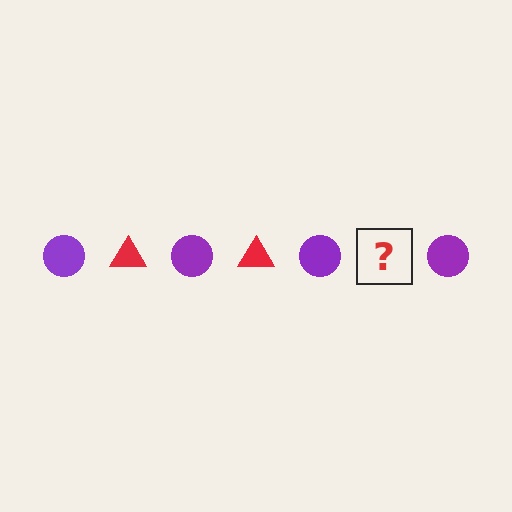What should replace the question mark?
The question mark should be replaced with a red triangle.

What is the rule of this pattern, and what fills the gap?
The rule is that the pattern alternates between purple circle and red triangle. The gap should be filled with a red triangle.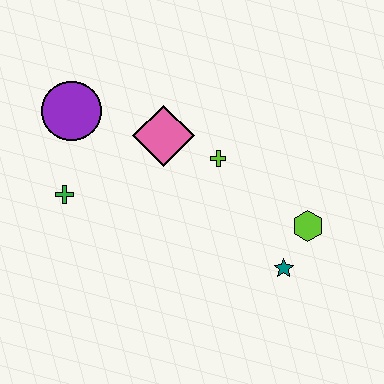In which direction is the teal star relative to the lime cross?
The teal star is below the lime cross.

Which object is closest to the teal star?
The lime hexagon is closest to the teal star.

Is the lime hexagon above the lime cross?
No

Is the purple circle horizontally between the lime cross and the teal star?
No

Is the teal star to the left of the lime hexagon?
Yes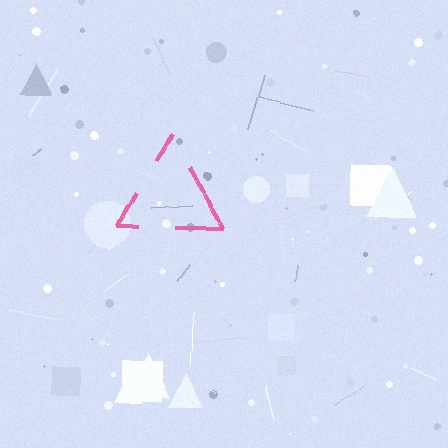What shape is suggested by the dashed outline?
The dashed outline suggests a triangle.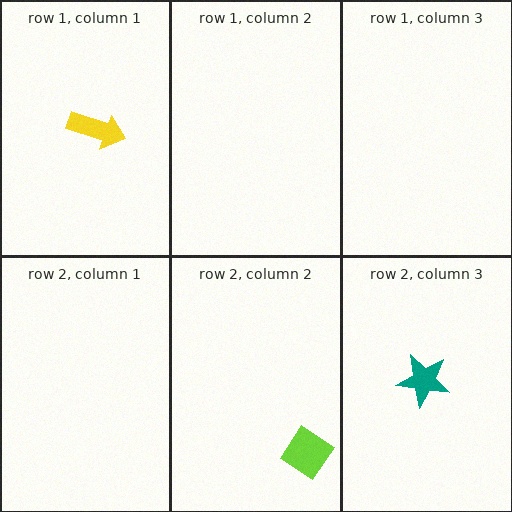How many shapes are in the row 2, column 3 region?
1.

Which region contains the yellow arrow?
The row 1, column 1 region.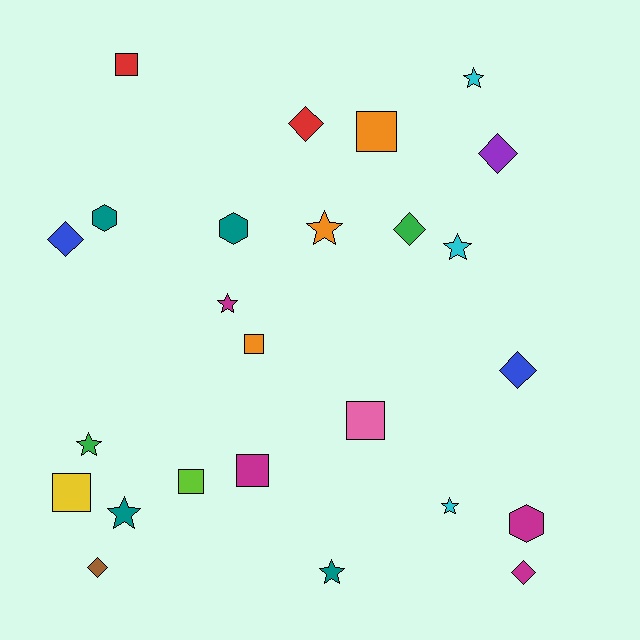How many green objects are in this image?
There are 2 green objects.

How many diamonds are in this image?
There are 7 diamonds.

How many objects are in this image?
There are 25 objects.